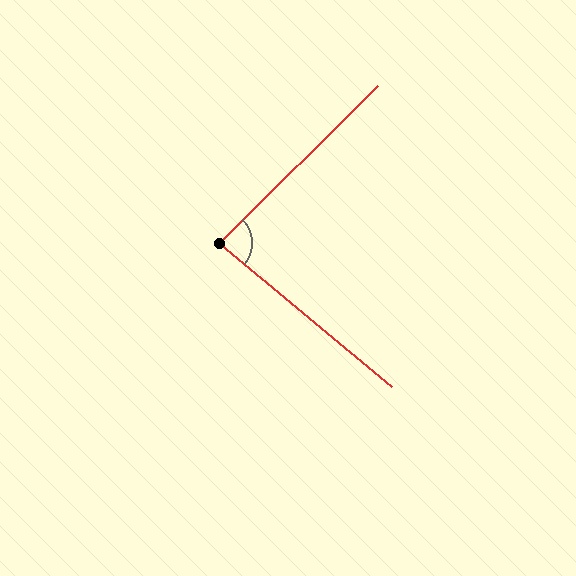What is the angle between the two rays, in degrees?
Approximately 84 degrees.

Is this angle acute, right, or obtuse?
It is acute.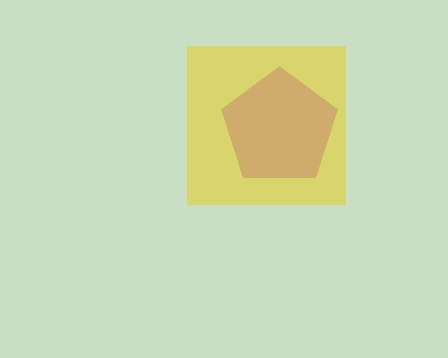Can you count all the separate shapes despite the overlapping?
Yes, there are 2 separate shapes.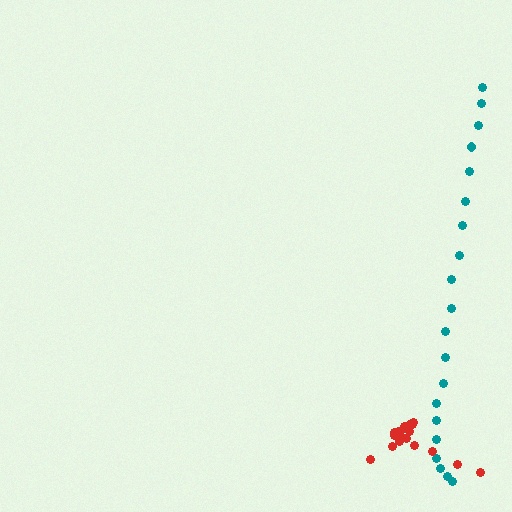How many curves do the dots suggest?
There are 2 distinct paths.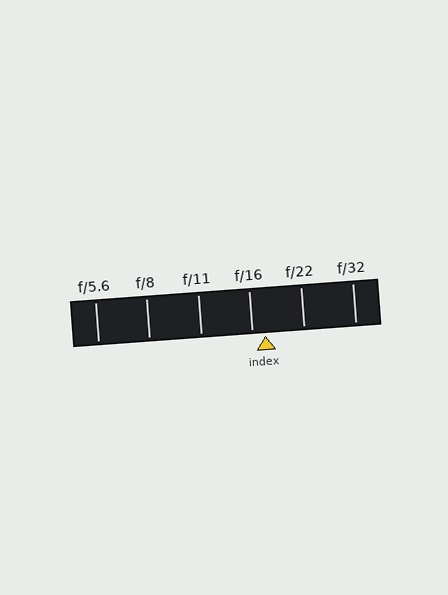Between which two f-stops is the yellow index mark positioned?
The index mark is between f/16 and f/22.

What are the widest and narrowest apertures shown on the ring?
The widest aperture shown is f/5.6 and the narrowest is f/32.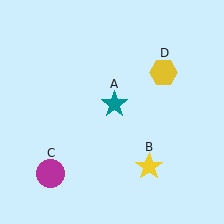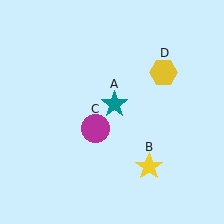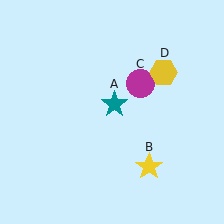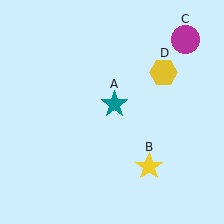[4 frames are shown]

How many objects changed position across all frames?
1 object changed position: magenta circle (object C).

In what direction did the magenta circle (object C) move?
The magenta circle (object C) moved up and to the right.